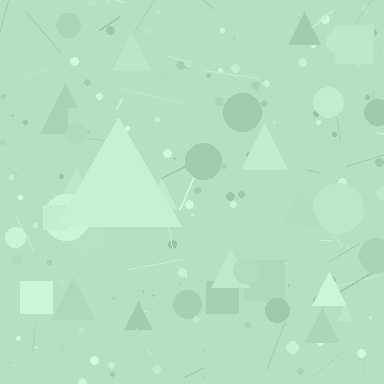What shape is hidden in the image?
A triangle is hidden in the image.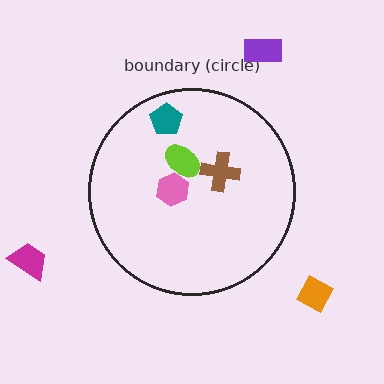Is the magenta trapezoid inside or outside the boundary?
Outside.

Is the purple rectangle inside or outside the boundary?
Outside.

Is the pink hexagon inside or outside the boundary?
Inside.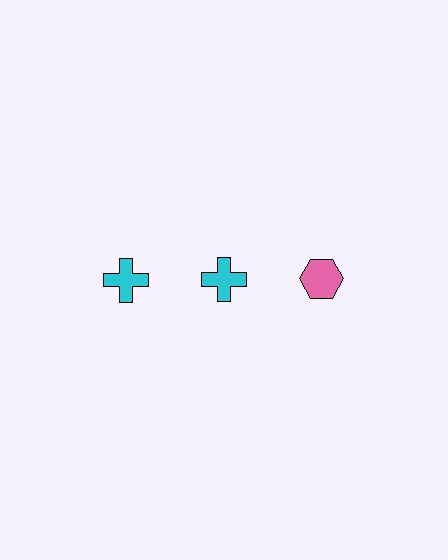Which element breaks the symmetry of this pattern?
The pink hexagon in the top row, center column breaks the symmetry. All other shapes are cyan crosses.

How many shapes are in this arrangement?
There are 3 shapes arranged in a grid pattern.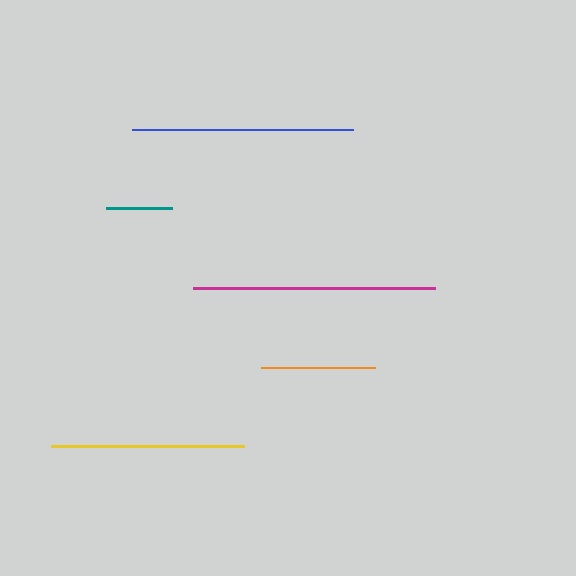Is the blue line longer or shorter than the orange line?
The blue line is longer than the orange line.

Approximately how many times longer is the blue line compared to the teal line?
The blue line is approximately 3.3 times the length of the teal line.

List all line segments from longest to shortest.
From longest to shortest: magenta, blue, yellow, orange, teal.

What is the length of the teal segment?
The teal segment is approximately 66 pixels long.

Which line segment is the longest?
The magenta line is the longest at approximately 242 pixels.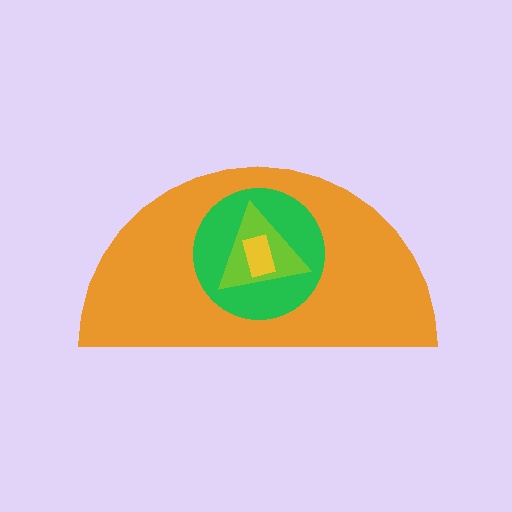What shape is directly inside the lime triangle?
The yellow rectangle.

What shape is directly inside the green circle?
The lime triangle.